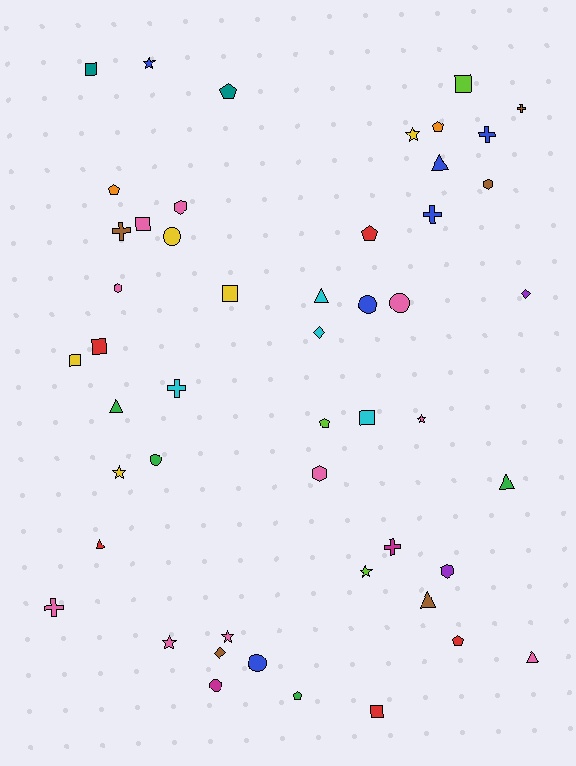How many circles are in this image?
There are 6 circles.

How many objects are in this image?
There are 50 objects.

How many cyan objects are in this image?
There are 4 cyan objects.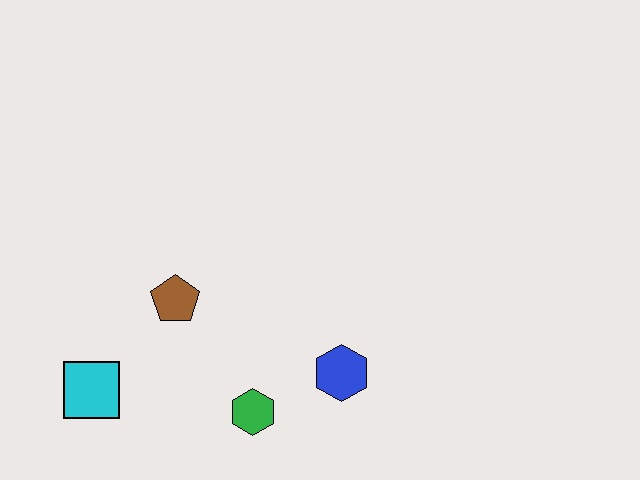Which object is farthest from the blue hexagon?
The cyan square is farthest from the blue hexagon.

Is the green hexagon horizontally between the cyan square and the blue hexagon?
Yes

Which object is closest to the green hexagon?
The blue hexagon is closest to the green hexagon.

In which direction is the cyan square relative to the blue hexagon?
The cyan square is to the left of the blue hexagon.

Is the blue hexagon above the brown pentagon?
No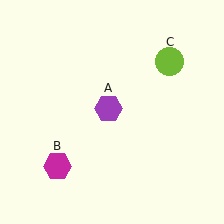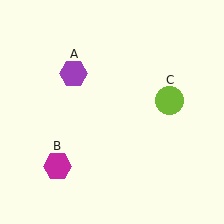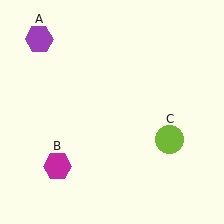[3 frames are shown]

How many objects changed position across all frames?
2 objects changed position: purple hexagon (object A), lime circle (object C).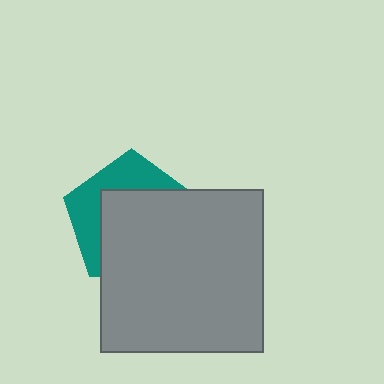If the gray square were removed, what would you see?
You would see the complete teal pentagon.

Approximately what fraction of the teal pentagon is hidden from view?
Roughly 63% of the teal pentagon is hidden behind the gray square.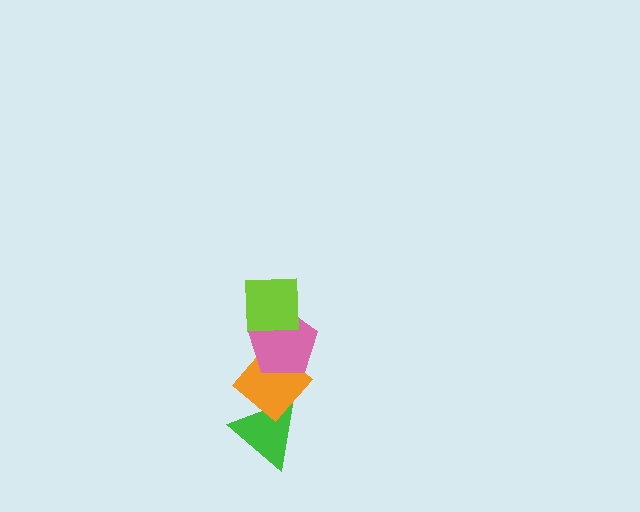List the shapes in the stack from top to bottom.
From top to bottom: the lime square, the pink pentagon, the orange diamond, the green triangle.